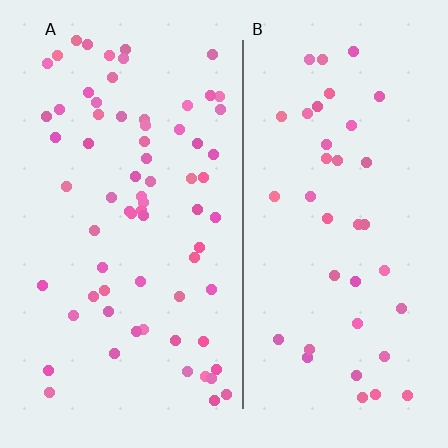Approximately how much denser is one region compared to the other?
Approximately 1.8× — region A over region B.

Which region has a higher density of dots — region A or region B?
A (the left).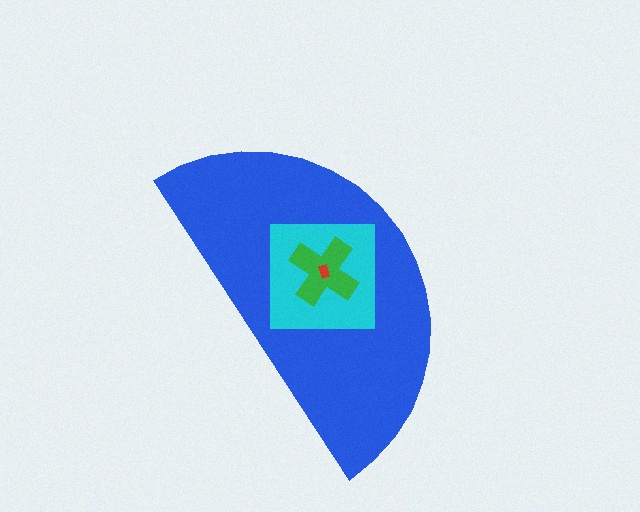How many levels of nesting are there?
4.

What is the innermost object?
The red rectangle.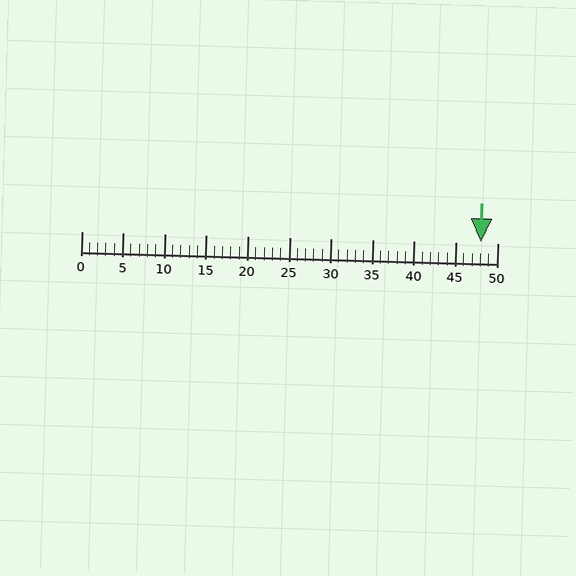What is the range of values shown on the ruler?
The ruler shows values from 0 to 50.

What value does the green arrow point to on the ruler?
The green arrow points to approximately 48.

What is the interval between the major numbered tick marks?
The major tick marks are spaced 5 units apart.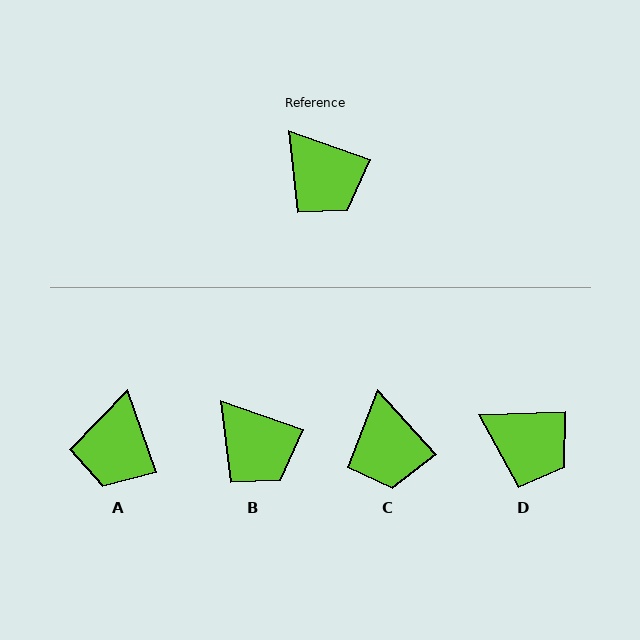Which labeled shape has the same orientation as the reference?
B.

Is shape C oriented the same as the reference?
No, it is off by about 28 degrees.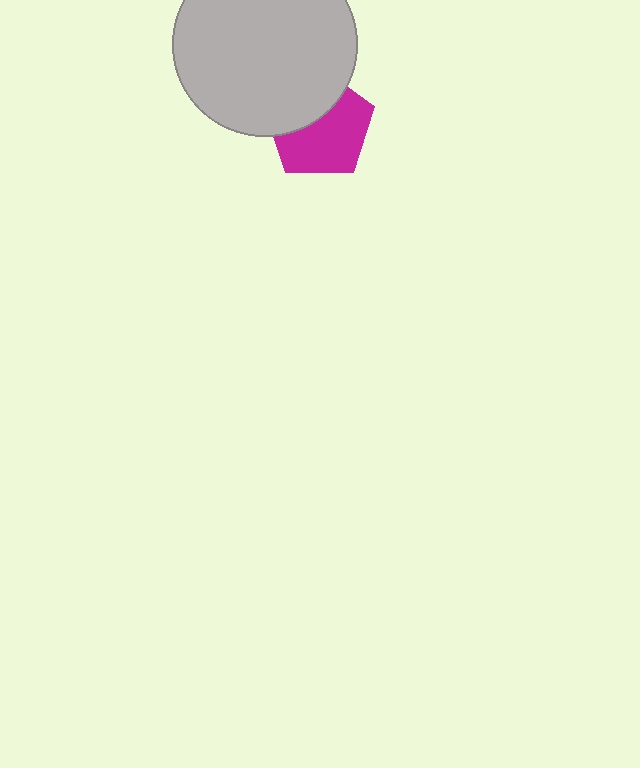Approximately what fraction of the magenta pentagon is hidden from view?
Roughly 39% of the magenta pentagon is hidden behind the light gray circle.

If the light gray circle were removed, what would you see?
You would see the complete magenta pentagon.